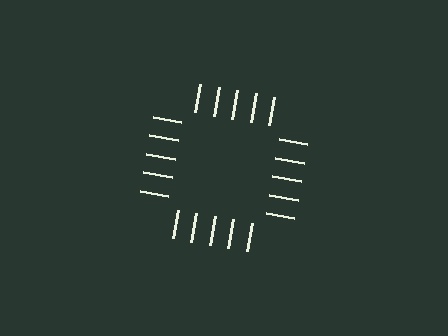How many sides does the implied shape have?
4 sides — the line-ends trace a square.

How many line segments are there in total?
20 — 5 along each of the 4 edges.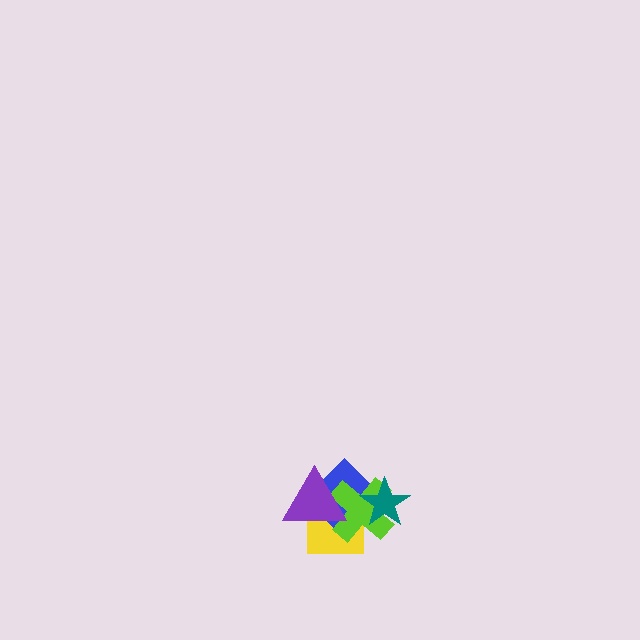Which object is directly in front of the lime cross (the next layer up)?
The teal star is directly in front of the lime cross.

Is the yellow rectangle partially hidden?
Yes, it is partially covered by another shape.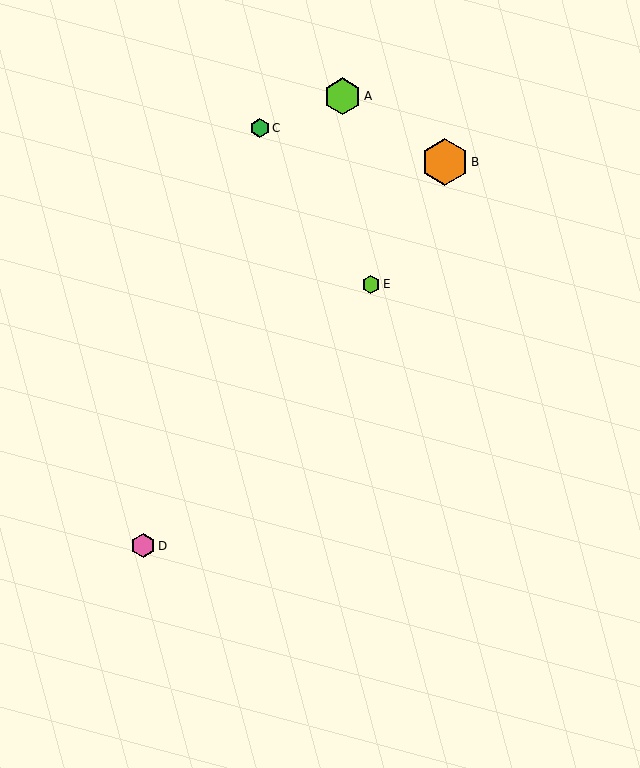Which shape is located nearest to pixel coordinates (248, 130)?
The green hexagon (labeled C) at (260, 128) is nearest to that location.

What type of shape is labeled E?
Shape E is a lime hexagon.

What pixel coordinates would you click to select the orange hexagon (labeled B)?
Click at (445, 162) to select the orange hexagon B.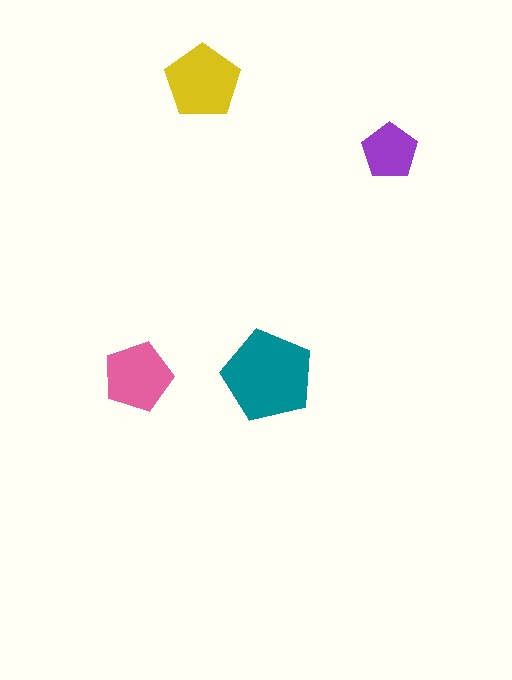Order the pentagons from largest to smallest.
the teal one, the yellow one, the pink one, the purple one.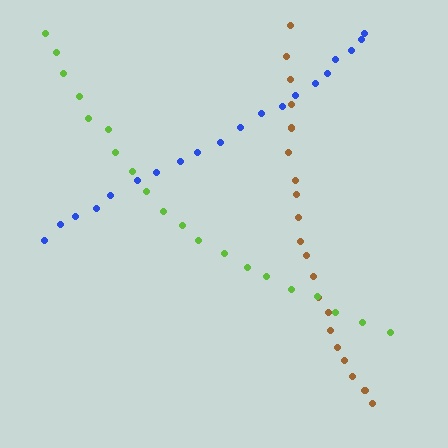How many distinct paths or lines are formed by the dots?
There are 3 distinct paths.